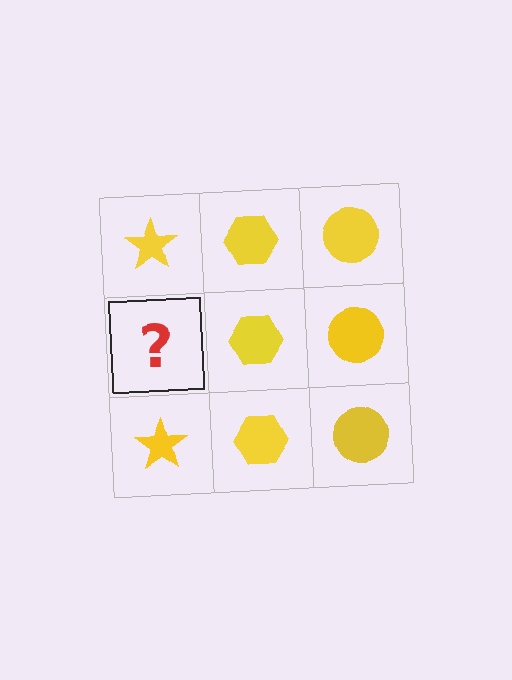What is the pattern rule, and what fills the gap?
The rule is that each column has a consistent shape. The gap should be filled with a yellow star.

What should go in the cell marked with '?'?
The missing cell should contain a yellow star.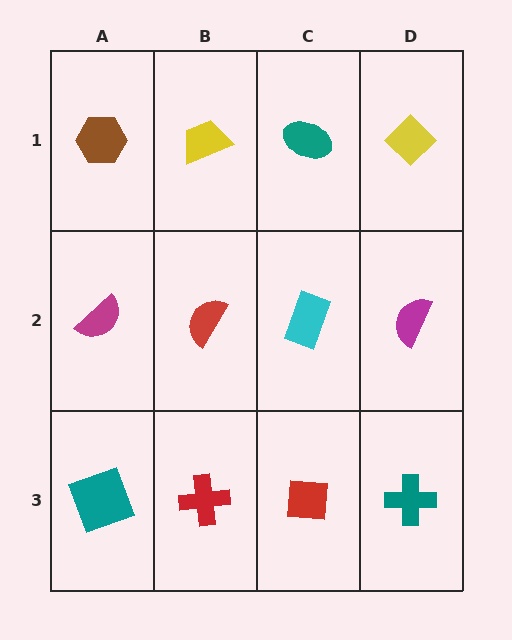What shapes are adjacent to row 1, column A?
A magenta semicircle (row 2, column A), a yellow trapezoid (row 1, column B).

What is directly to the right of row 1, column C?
A yellow diamond.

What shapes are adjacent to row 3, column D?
A magenta semicircle (row 2, column D), a red square (row 3, column C).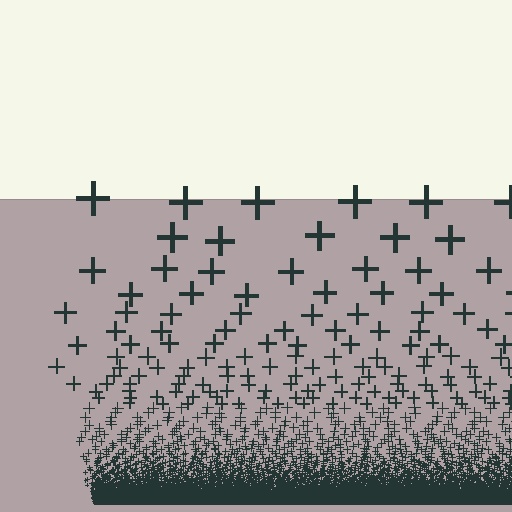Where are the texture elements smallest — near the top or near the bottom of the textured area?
Near the bottom.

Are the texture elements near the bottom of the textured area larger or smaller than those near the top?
Smaller. The gradient is inverted — elements near the bottom are smaller and denser.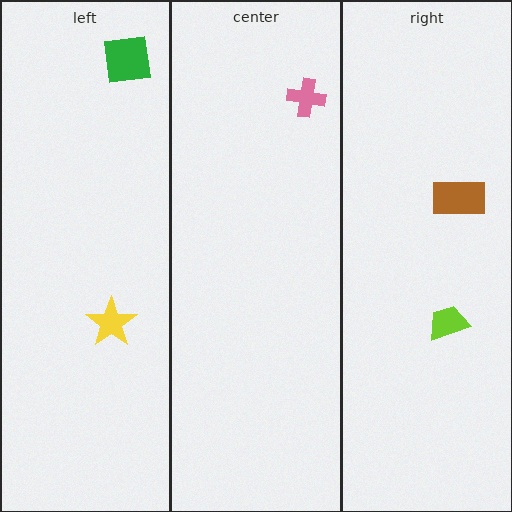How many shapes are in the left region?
2.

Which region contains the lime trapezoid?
The right region.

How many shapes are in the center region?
1.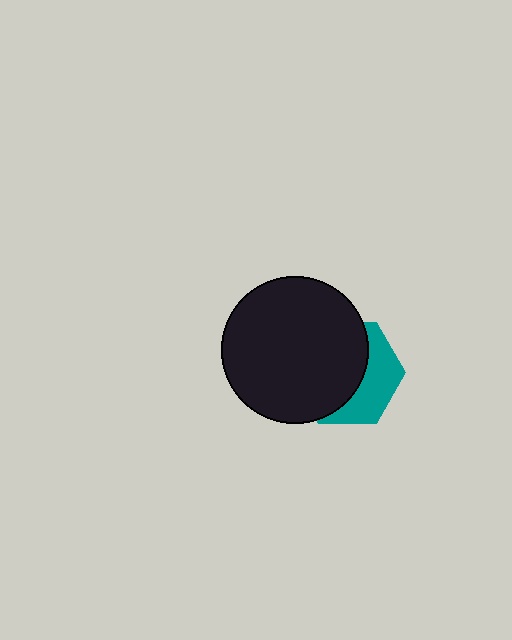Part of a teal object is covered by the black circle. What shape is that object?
It is a hexagon.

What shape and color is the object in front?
The object in front is a black circle.